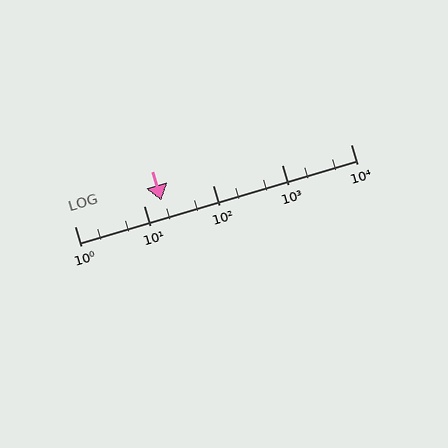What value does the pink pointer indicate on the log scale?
The pointer indicates approximately 18.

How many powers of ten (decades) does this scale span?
The scale spans 4 decades, from 1 to 10000.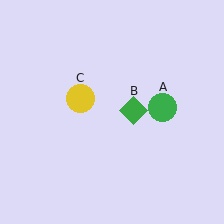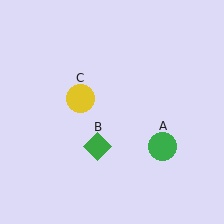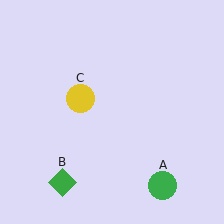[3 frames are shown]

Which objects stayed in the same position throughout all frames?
Yellow circle (object C) remained stationary.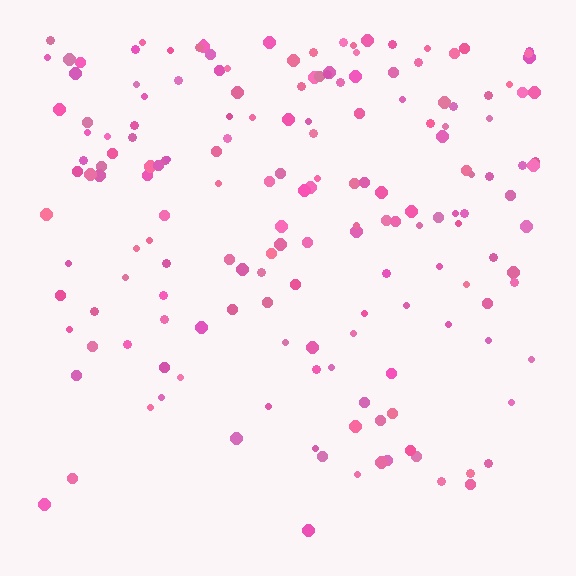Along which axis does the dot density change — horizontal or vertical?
Vertical.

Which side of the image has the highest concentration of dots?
The top.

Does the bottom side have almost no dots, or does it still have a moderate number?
Still a moderate number, just noticeably fewer than the top.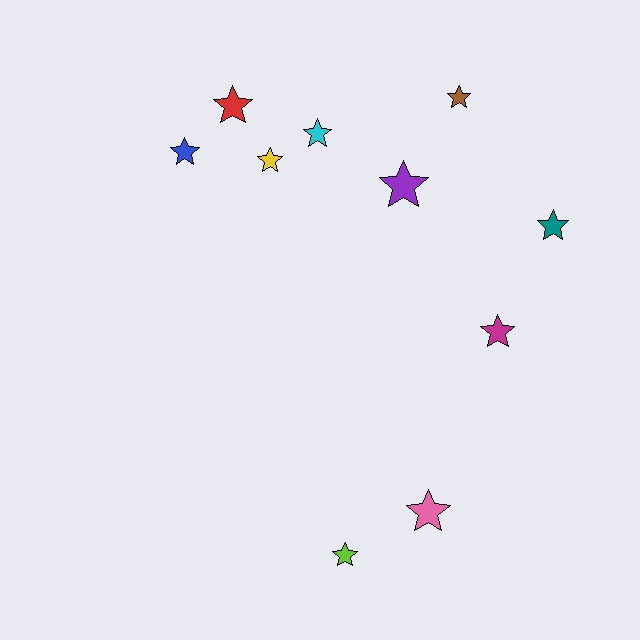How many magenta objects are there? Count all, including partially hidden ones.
There is 1 magenta object.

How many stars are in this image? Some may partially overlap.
There are 10 stars.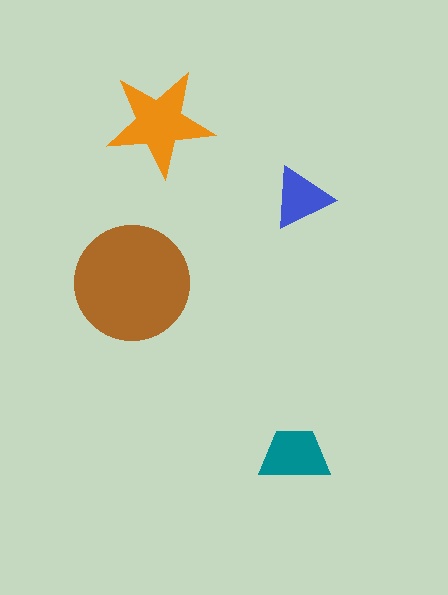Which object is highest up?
The orange star is topmost.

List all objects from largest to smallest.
The brown circle, the orange star, the teal trapezoid, the blue triangle.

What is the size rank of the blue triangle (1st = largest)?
4th.